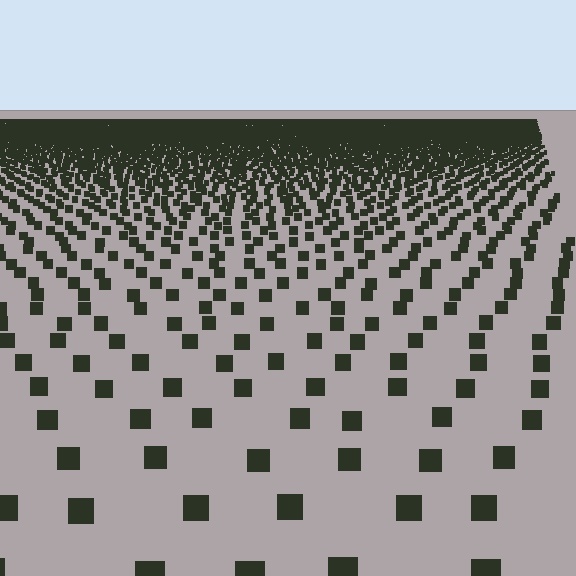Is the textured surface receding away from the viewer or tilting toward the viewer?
The surface is receding away from the viewer. Texture elements get smaller and denser toward the top.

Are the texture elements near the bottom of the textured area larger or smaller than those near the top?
Larger. Near the bottom, elements are closer to the viewer and appear at a bigger on-screen size.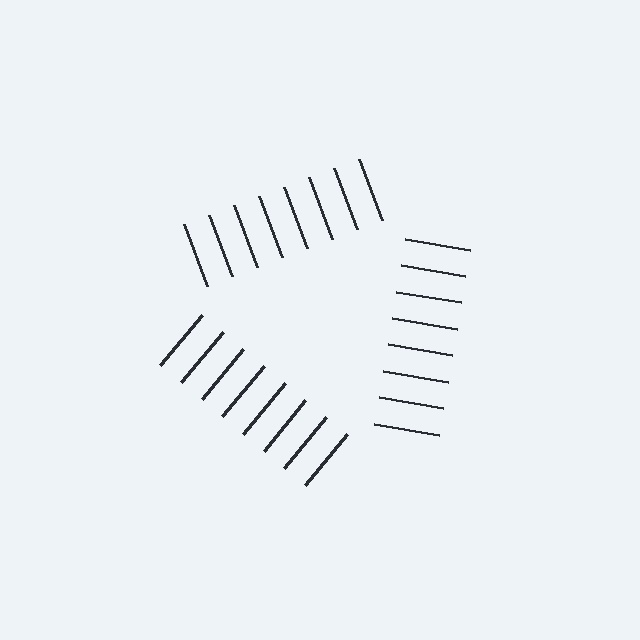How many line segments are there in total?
24 — 8 along each of the 3 edges.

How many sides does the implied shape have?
3 sides — the line-ends trace a triangle.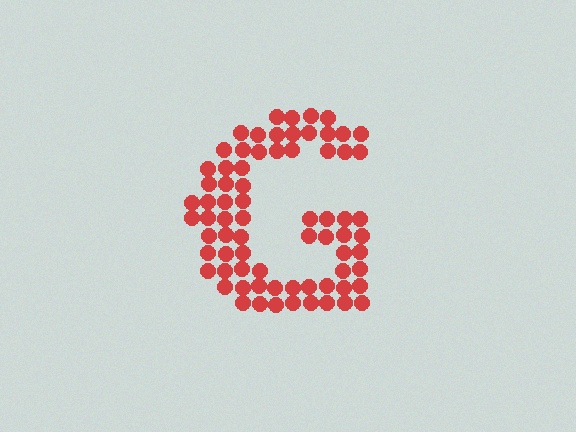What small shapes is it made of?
It is made of small circles.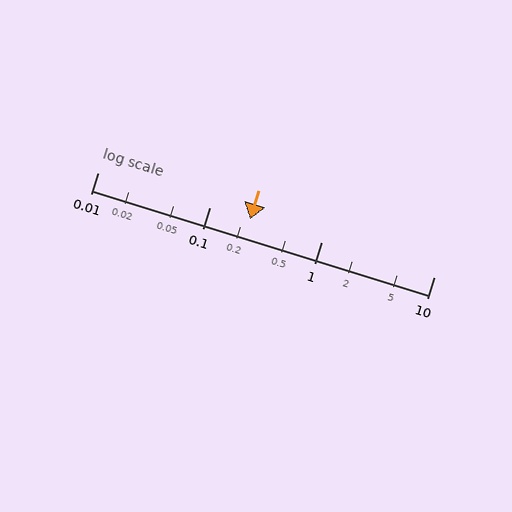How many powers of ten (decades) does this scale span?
The scale spans 3 decades, from 0.01 to 10.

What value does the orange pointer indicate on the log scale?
The pointer indicates approximately 0.23.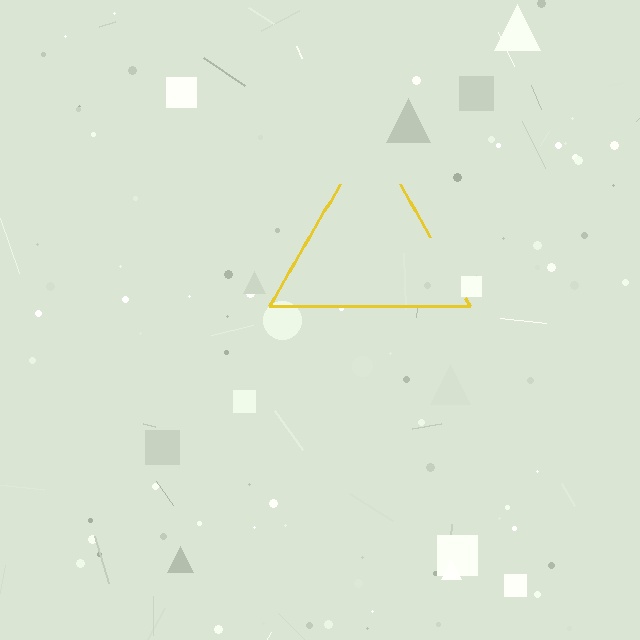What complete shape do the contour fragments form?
The contour fragments form a triangle.